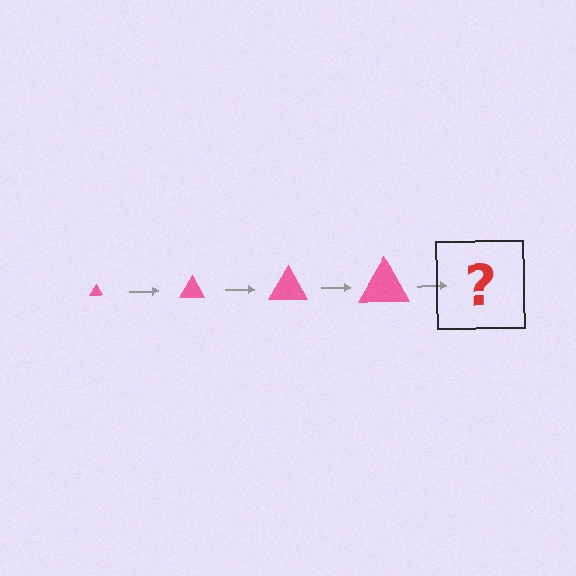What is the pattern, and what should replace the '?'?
The pattern is that the triangle gets progressively larger each step. The '?' should be a pink triangle, larger than the previous one.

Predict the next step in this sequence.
The next step is a pink triangle, larger than the previous one.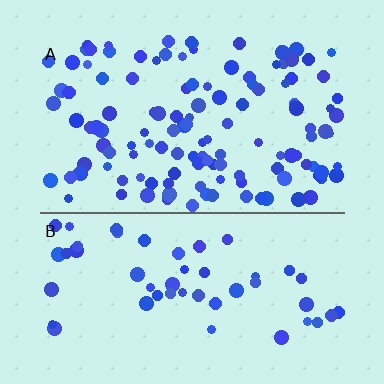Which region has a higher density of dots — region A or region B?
A (the top).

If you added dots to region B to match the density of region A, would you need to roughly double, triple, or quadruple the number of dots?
Approximately triple.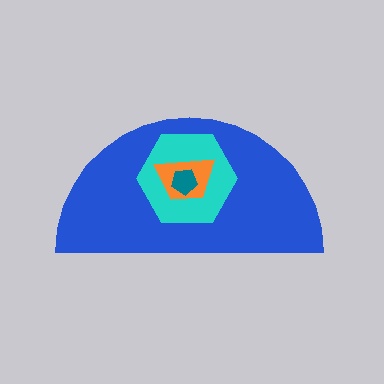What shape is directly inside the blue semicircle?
The cyan hexagon.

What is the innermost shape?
The teal pentagon.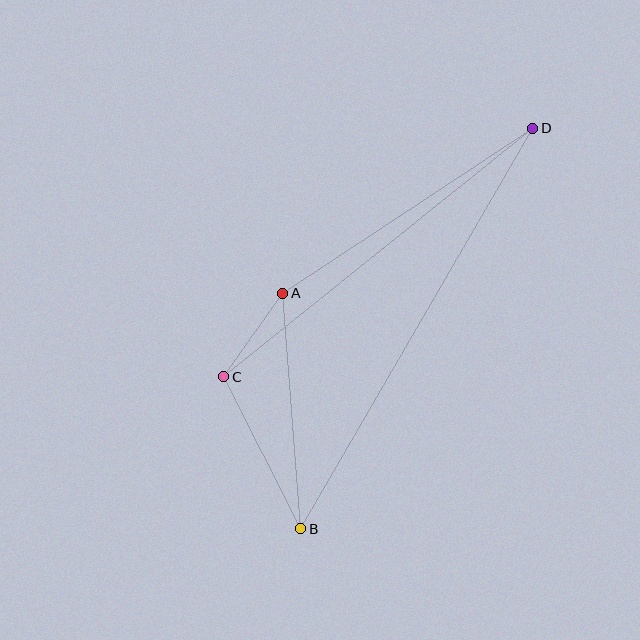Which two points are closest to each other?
Points A and C are closest to each other.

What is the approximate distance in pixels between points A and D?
The distance between A and D is approximately 300 pixels.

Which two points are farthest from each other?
Points B and D are farthest from each other.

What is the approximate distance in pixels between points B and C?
The distance between B and C is approximately 171 pixels.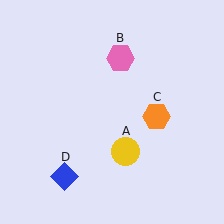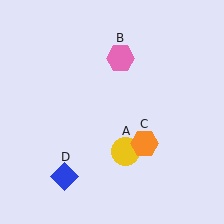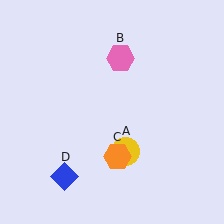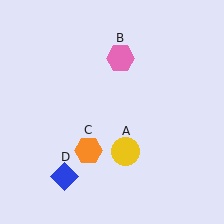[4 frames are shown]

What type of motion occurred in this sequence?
The orange hexagon (object C) rotated clockwise around the center of the scene.